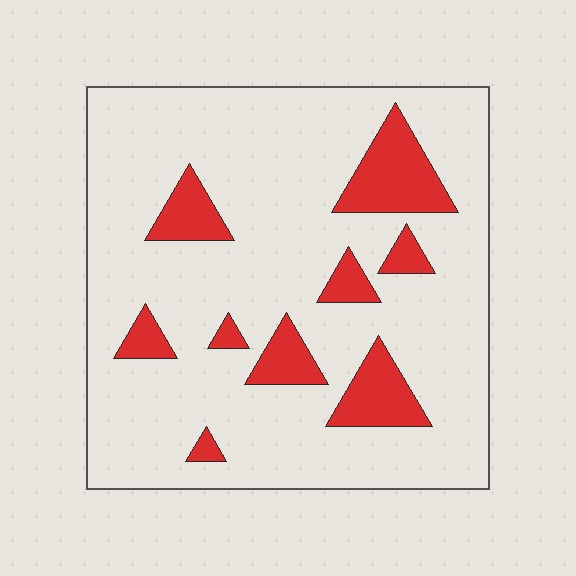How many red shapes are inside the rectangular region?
9.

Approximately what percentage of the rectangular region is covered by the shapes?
Approximately 15%.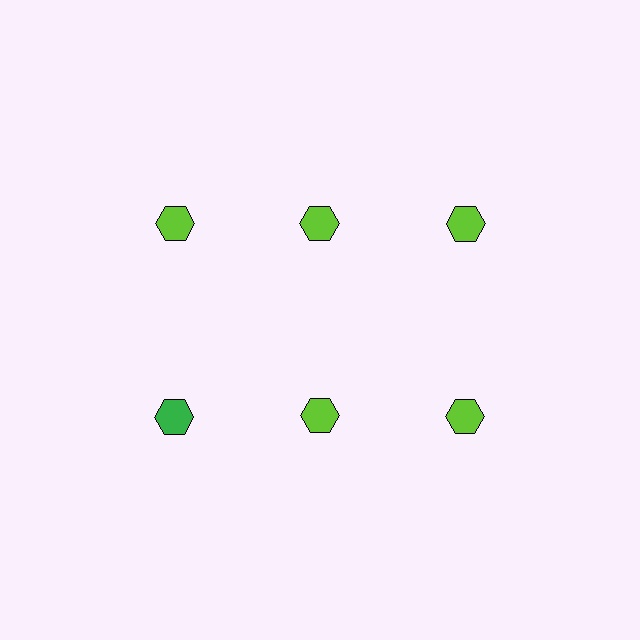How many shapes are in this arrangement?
There are 6 shapes arranged in a grid pattern.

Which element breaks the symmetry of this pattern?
The green hexagon in the second row, leftmost column breaks the symmetry. All other shapes are lime hexagons.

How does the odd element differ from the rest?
It has a different color: green instead of lime.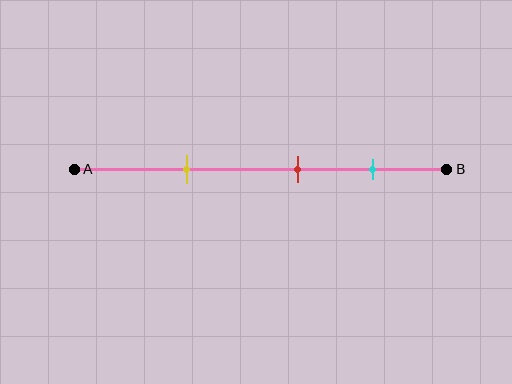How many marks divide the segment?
There are 3 marks dividing the segment.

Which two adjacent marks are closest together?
The red and cyan marks are the closest adjacent pair.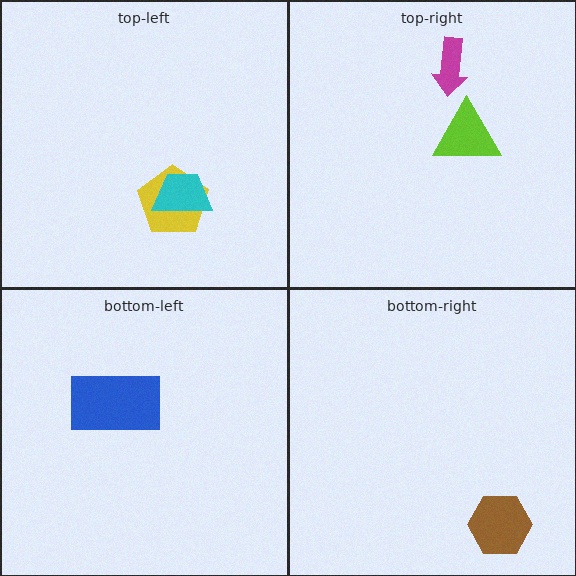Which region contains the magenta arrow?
The top-right region.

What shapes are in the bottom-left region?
The blue rectangle.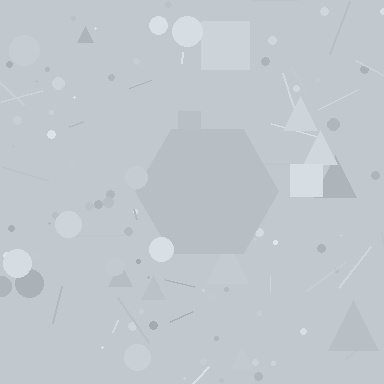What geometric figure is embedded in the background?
A hexagon is embedded in the background.